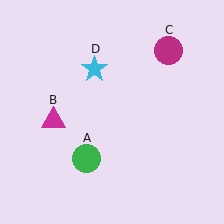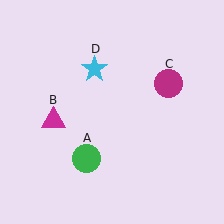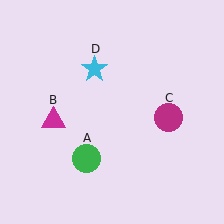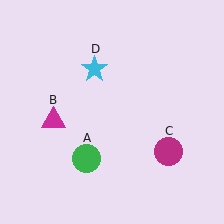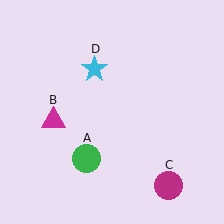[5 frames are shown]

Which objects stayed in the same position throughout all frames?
Green circle (object A) and magenta triangle (object B) and cyan star (object D) remained stationary.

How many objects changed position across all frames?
1 object changed position: magenta circle (object C).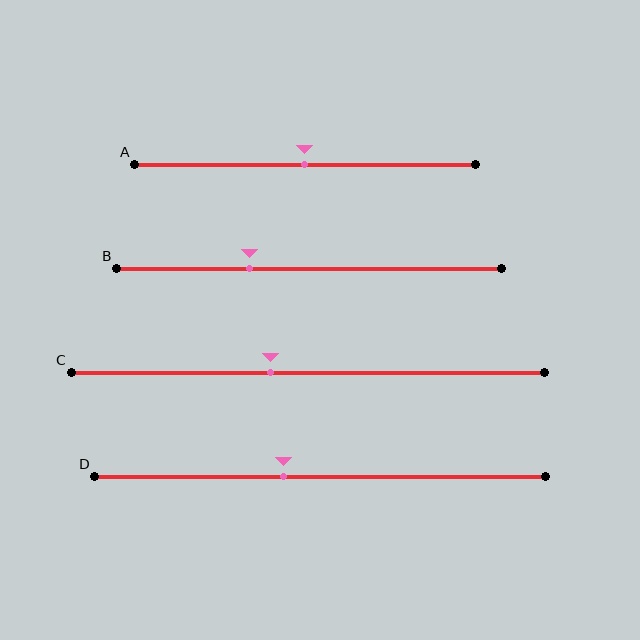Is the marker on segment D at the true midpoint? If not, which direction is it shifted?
No, the marker on segment D is shifted to the left by about 8% of the segment length.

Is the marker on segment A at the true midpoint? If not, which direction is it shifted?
Yes, the marker on segment A is at the true midpoint.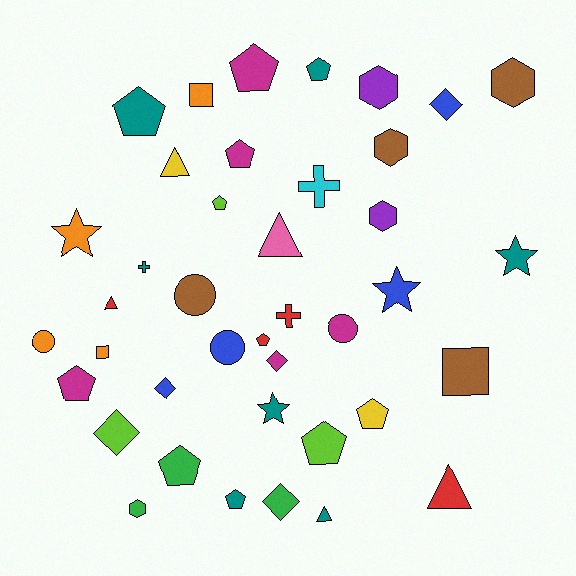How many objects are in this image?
There are 40 objects.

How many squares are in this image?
There are 3 squares.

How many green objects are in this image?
There are 3 green objects.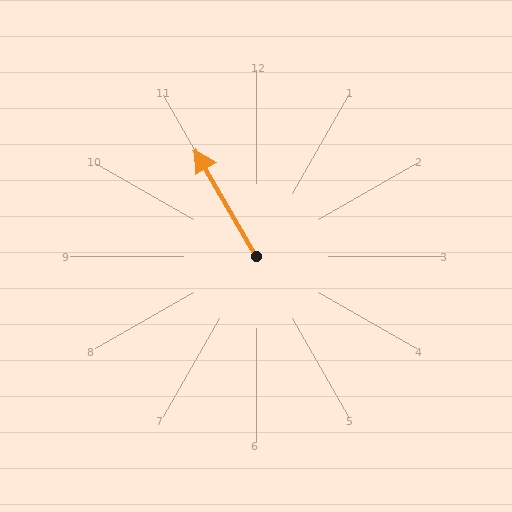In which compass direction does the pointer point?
Northwest.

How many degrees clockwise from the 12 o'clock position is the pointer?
Approximately 330 degrees.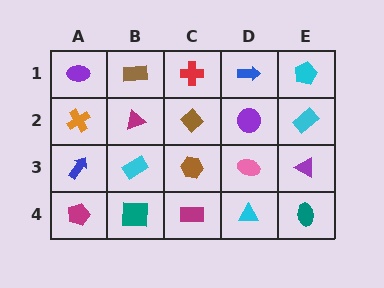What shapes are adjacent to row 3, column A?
An orange cross (row 2, column A), a magenta pentagon (row 4, column A), a cyan rectangle (row 3, column B).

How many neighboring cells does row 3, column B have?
4.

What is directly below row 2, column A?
A blue arrow.